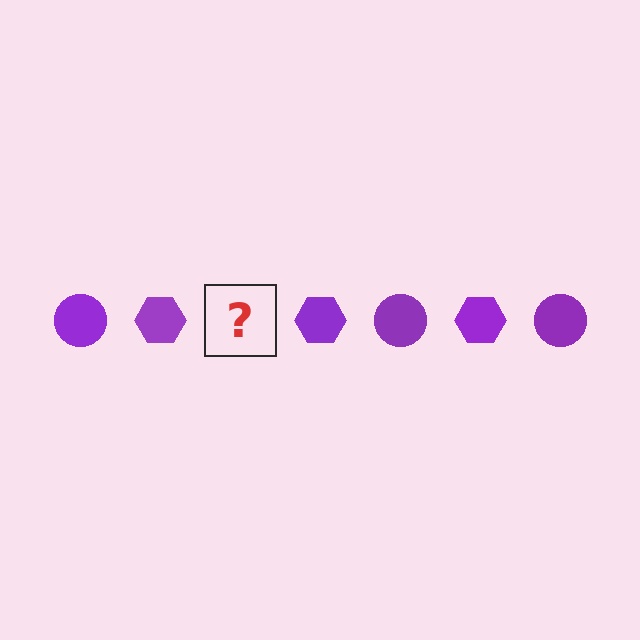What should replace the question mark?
The question mark should be replaced with a purple circle.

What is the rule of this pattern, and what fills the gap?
The rule is that the pattern cycles through circle, hexagon shapes in purple. The gap should be filled with a purple circle.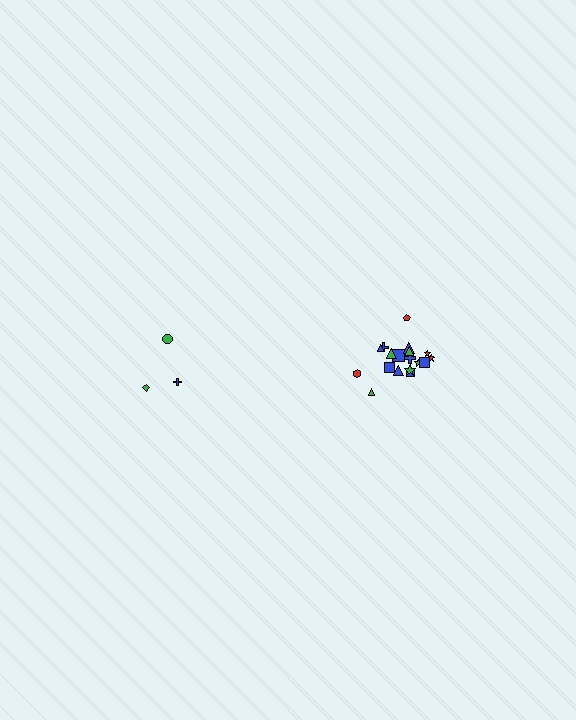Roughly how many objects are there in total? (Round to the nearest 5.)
Roughly 20 objects in total.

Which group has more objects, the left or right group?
The right group.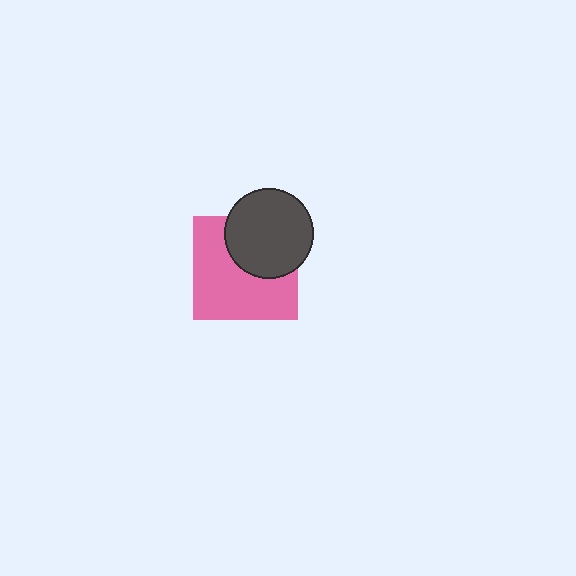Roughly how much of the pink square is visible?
About half of it is visible (roughly 62%).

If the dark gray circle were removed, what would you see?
You would see the complete pink square.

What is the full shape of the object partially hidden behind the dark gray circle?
The partially hidden object is a pink square.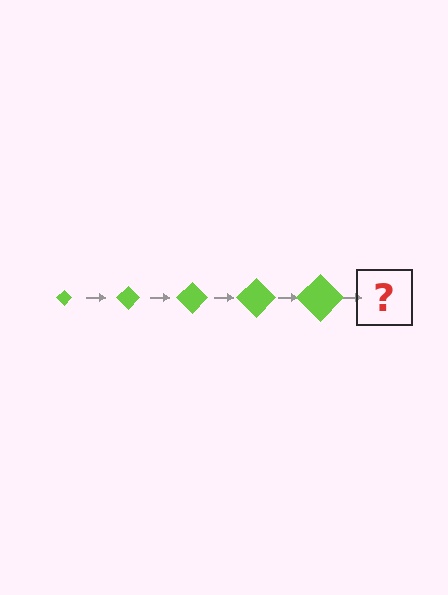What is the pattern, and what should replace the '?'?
The pattern is that the diamond gets progressively larger each step. The '?' should be a lime diamond, larger than the previous one.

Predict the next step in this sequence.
The next step is a lime diamond, larger than the previous one.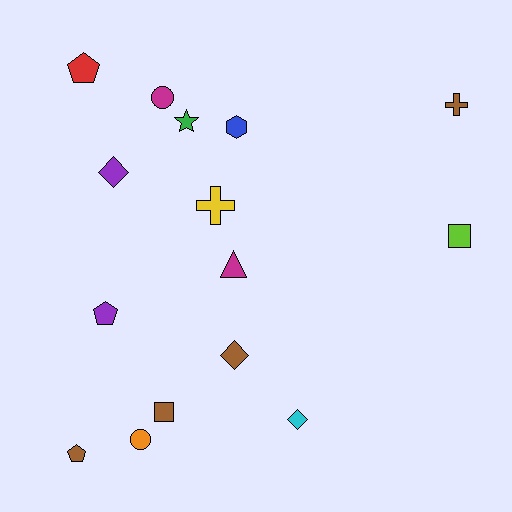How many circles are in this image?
There are 2 circles.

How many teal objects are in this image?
There are no teal objects.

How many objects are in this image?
There are 15 objects.